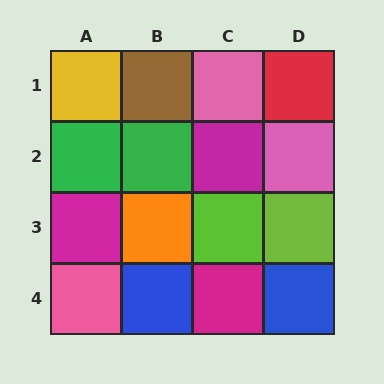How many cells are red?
1 cell is red.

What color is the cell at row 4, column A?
Pink.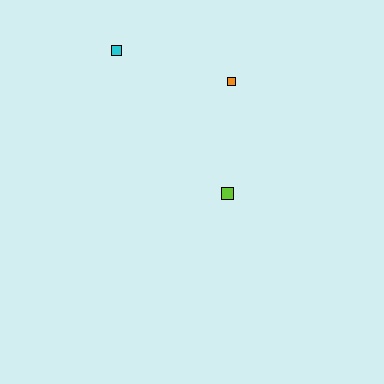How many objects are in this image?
There are 3 objects.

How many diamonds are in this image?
There are no diamonds.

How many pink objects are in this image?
There are no pink objects.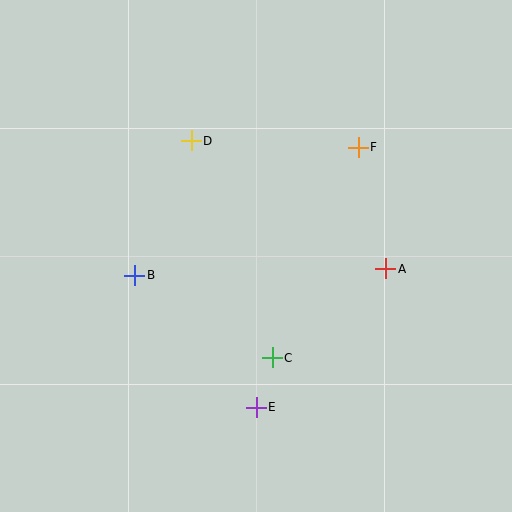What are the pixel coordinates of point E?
Point E is at (256, 407).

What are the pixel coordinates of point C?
Point C is at (272, 358).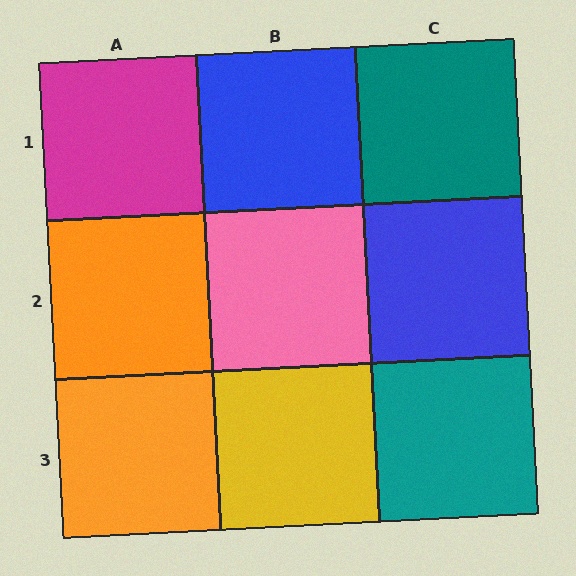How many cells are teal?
2 cells are teal.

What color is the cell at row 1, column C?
Teal.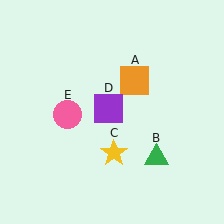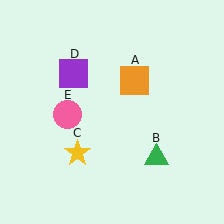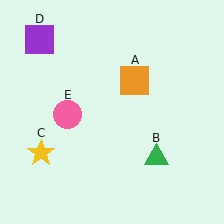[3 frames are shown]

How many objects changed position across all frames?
2 objects changed position: yellow star (object C), purple square (object D).